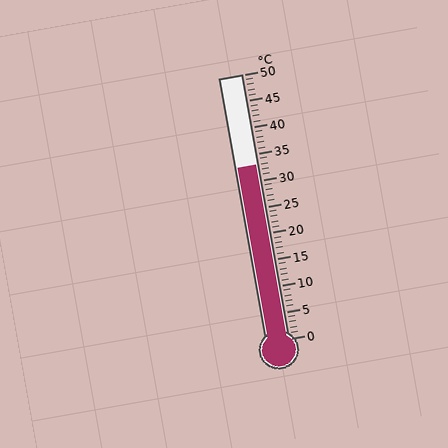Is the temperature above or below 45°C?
The temperature is below 45°C.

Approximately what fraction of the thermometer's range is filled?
The thermometer is filled to approximately 65% of its range.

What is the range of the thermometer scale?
The thermometer scale ranges from 0°C to 50°C.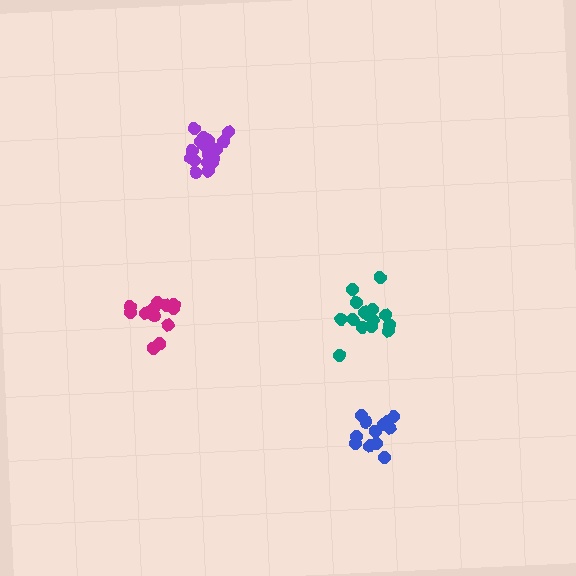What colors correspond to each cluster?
The clusters are colored: purple, teal, magenta, blue.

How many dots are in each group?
Group 1: 17 dots, Group 2: 15 dots, Group 3: 13 dots, Group 4: 13 dots (58 total).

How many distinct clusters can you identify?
There are 4 distinct clusters.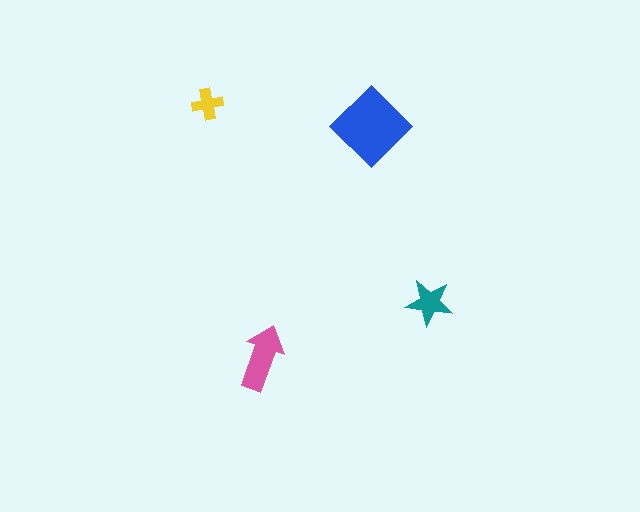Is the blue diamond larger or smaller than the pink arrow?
Larger.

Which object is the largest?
The blue diamond.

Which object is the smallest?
The yellow cross.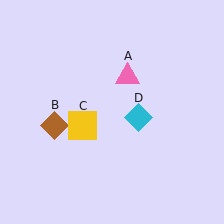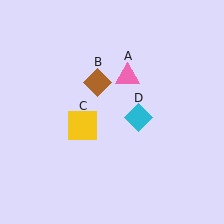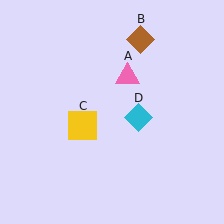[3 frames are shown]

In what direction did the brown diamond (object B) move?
The brown diamond (object B) moved up and to the right.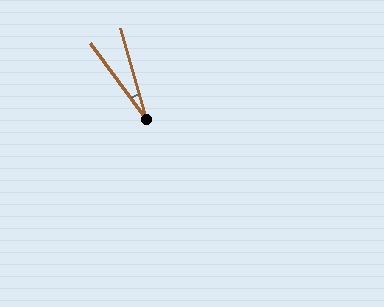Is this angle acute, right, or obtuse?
It is acute.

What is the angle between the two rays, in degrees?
Approximately 20 degrees.